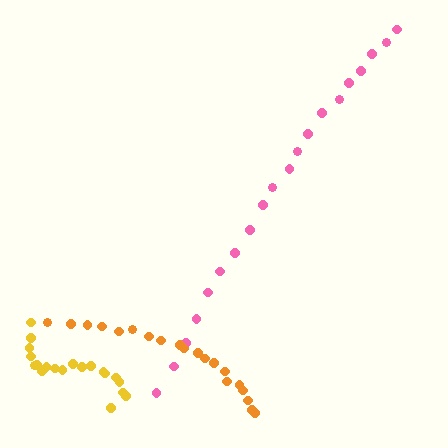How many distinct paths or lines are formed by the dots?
There are 3 distinct paths.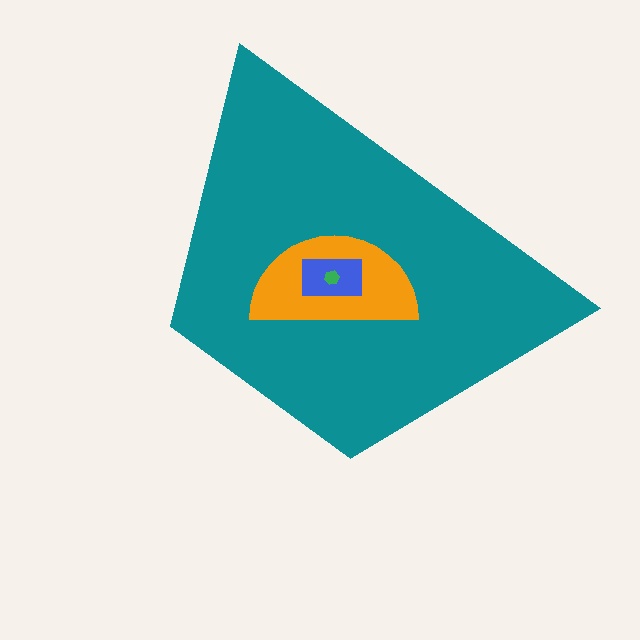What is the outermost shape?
The teal trapezoid.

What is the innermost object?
The green hexagon.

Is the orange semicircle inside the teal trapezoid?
Yes.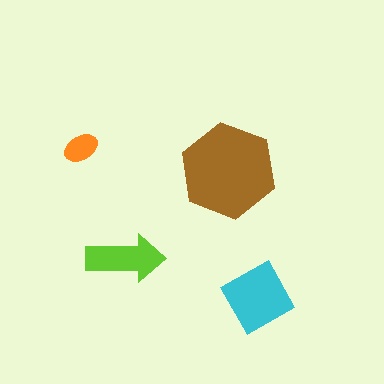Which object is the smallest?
The orange ellipse.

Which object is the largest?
The brown hexagon.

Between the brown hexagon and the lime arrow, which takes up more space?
The brown hexagon.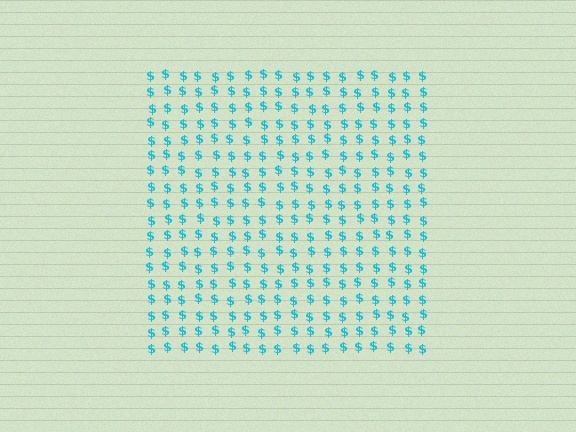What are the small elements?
The small elements are dollar signs.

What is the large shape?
The large shape is a square.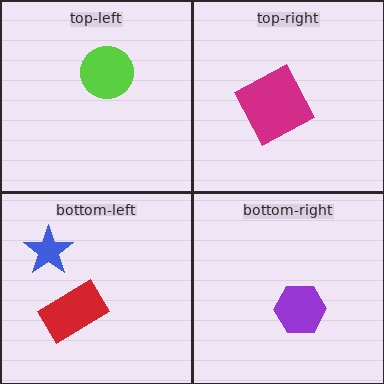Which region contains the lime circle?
The top-left region.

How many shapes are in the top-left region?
1.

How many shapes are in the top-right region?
1.